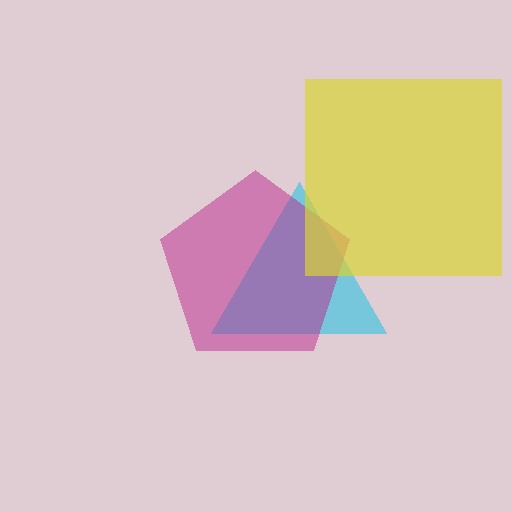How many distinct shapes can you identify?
There are 3 distinct shapes: a cyan triangle, a magenta pentagon, a yellow square.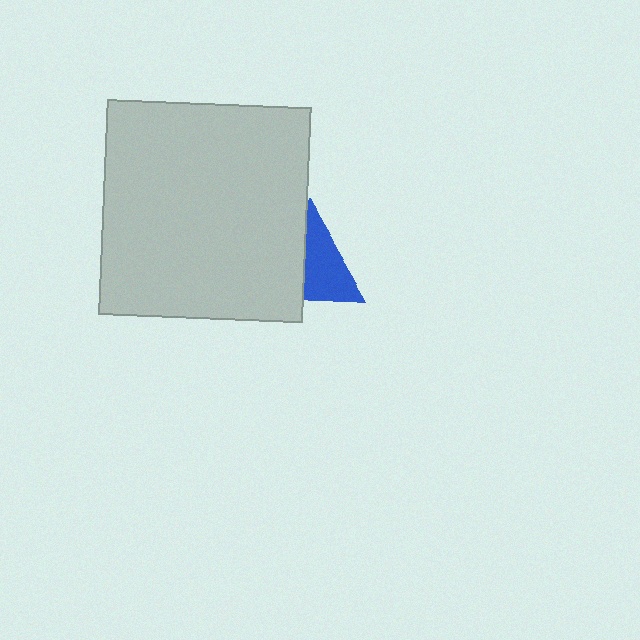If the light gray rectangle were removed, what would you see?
You would see the complete blue triangle.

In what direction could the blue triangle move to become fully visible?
The blue triangle could move right. That would shift it out from behind the light gray rectangle entirely.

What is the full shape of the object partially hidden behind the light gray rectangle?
The partially hidden object is a blue triangle.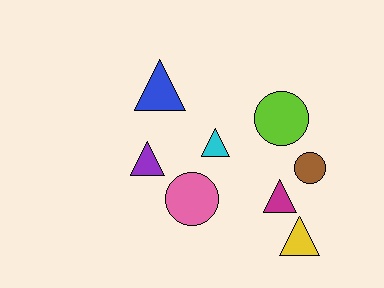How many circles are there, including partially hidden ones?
There are 3 circles.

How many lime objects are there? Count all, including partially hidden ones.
There is 1 lime object.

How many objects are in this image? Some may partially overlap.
There are 8 objects.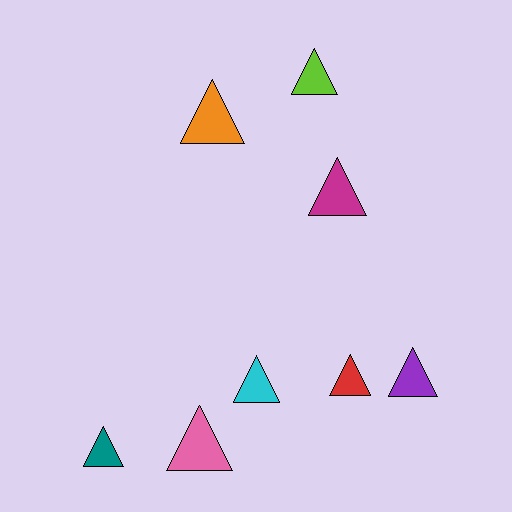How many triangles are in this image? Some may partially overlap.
There are 8 triangles.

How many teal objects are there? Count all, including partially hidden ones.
There is 1 teal object.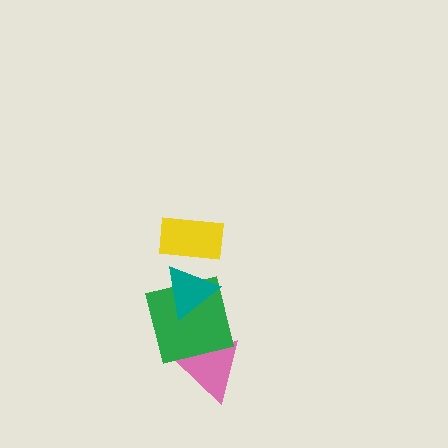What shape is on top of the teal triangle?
The yellow rectangle is on top of the teal triangle.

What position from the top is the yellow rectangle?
The yellow rectangle is 1st from the top.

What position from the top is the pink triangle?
The pink triangle is 4th from the top.